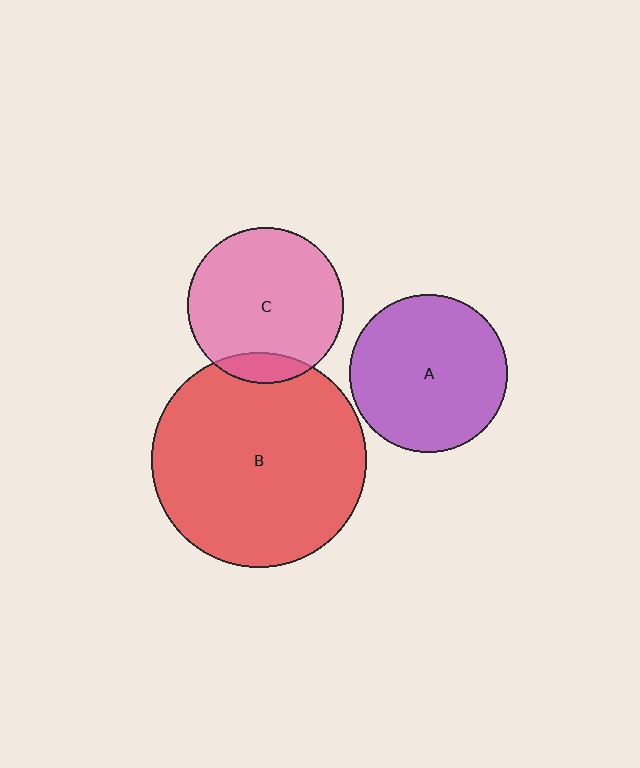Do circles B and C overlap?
Yes.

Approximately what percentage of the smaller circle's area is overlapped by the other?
Approximately 10%.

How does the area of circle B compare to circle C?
Approximately 1.9 times.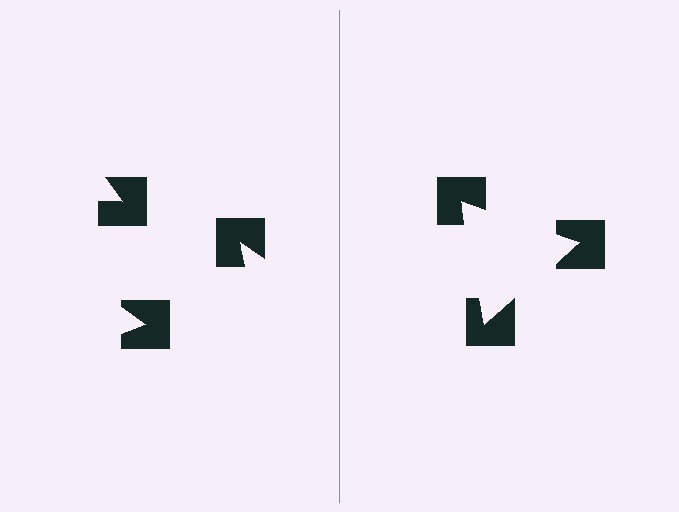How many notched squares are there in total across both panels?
6 — 3 on each side.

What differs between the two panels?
The notched squares are positioned identically on both sides; only the wedge orientations differ. On the right they align to a triangle; on the left they are misaligned.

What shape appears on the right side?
An illusory triangle.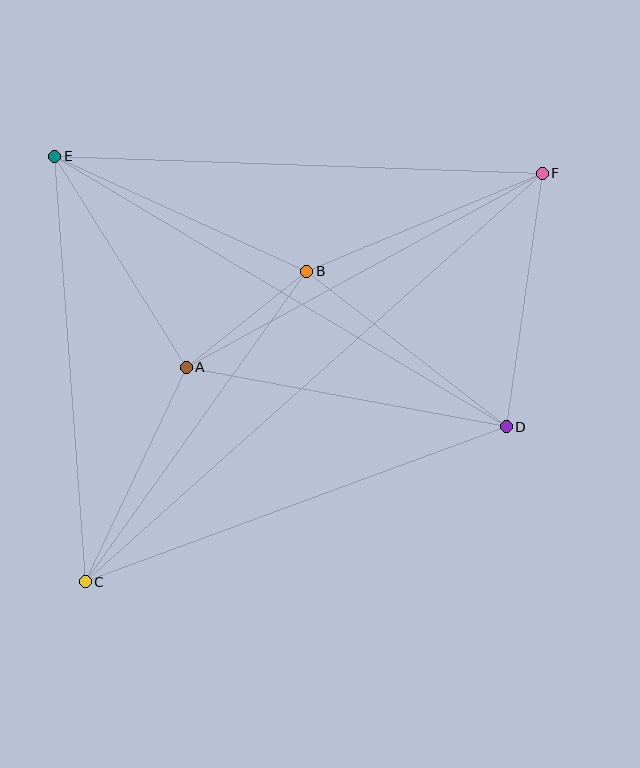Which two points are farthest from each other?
Points C and F are farthest from each other.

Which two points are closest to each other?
Points A and B are closest to each other.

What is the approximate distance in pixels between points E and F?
The distance between E and F is approximately 488 pixels.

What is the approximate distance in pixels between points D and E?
The distance between D and E is approximately 526 pixels.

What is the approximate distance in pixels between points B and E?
The distance between B and E is approximately 277 pixels.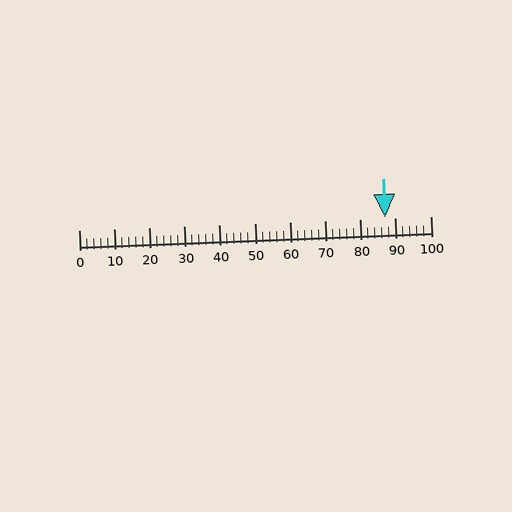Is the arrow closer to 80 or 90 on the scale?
The arrow is closer to 90.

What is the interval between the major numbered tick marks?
The major tick marks are spaced 10 units apart.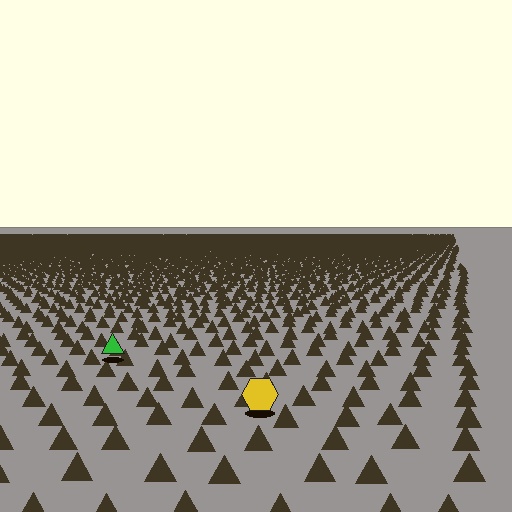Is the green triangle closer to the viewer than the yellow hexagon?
No. The yellow hexagon is closer — you can tell from the texture gradient: the ground texture is coarser near it.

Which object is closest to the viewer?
The yellow hexagon is closest. The texture marks near it are larger and more spread out.